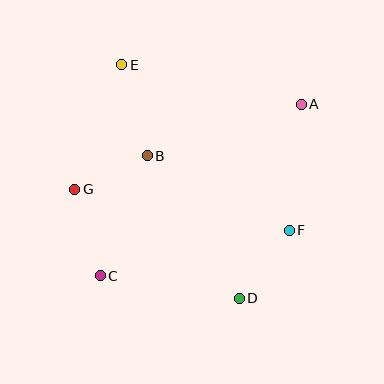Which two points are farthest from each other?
Points A and C are farthest from each other.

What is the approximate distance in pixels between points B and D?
The distance between B and D is approximately 169 pixels.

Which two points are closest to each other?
Points B and G are closest to each other.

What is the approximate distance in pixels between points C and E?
The distance between C and E is approximately 212 pixels.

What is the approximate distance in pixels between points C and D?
The distance between C and D is approximately 141 pixels.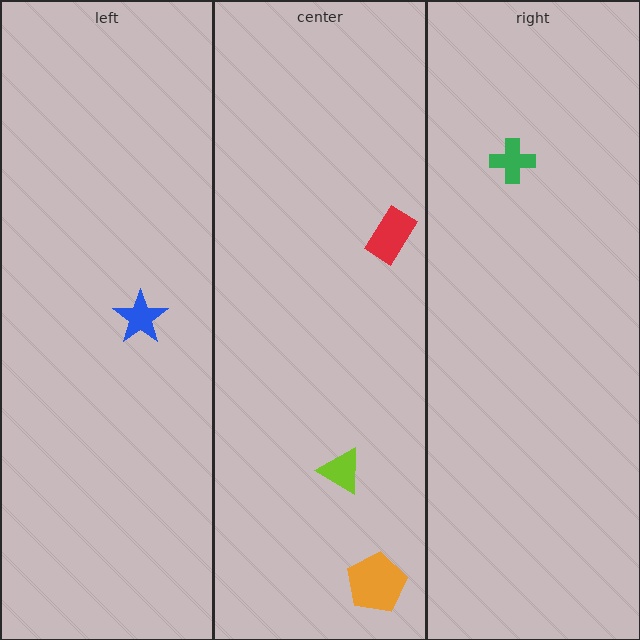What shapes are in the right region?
The green cross.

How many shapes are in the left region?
1.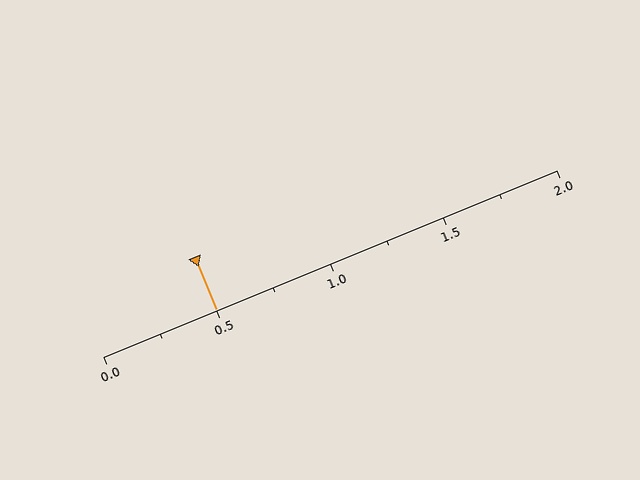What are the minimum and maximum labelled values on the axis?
The axis runs from 0.0 to 2.0.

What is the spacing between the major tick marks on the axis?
The major ticks are spaced 0.5 apart.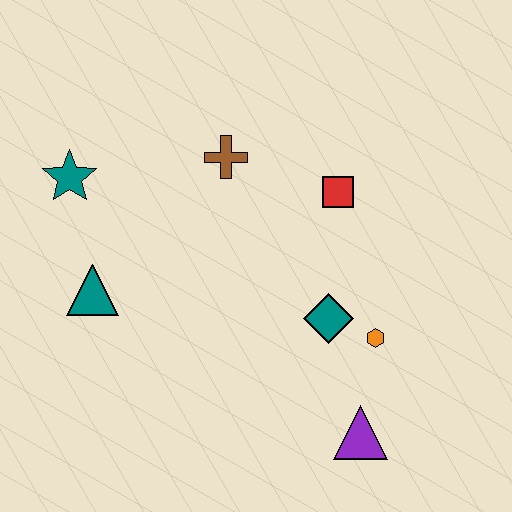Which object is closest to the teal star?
The teal triangle is closest to the teal star.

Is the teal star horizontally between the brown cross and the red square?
No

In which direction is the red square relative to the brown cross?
The red square is to the right of the brown cross.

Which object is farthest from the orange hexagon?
The teal star is farthest from the orange hexagon.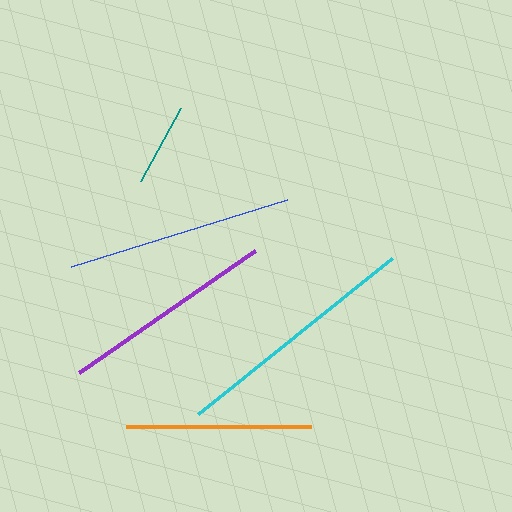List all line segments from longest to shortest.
From longest to shortest: cyan, blue, purple, orange, teal.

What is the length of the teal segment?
The teal segment is approximately 84 pixels long.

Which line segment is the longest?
The cyan line is the longest at approximately 250 pixels.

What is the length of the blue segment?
The blue segment is approximately 226 pixels long.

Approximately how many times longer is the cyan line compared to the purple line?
The cyan line is approximately 1.2 times the length of the purple line.